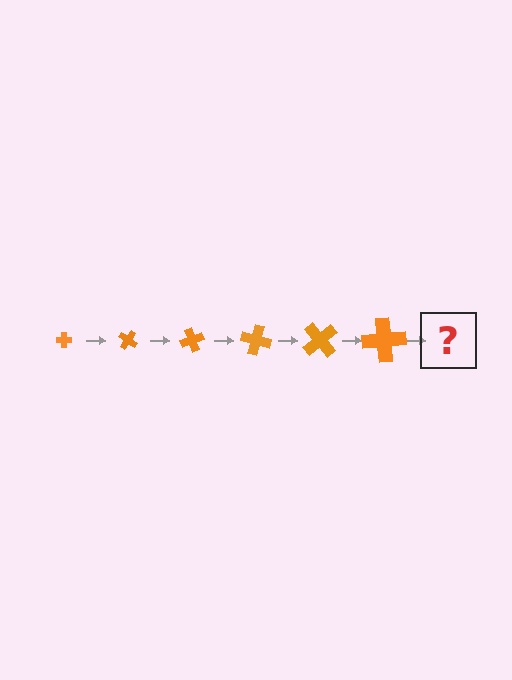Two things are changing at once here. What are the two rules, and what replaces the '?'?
The two rules are that the cross grows larger each step and it rotates 35 degrees each step. The '?' should be a cross, larger than the previous one and rotated 210 degrees from the start.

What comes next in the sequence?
The next element should be a cross, larger than the previous one and rotated 210 degrees from the start.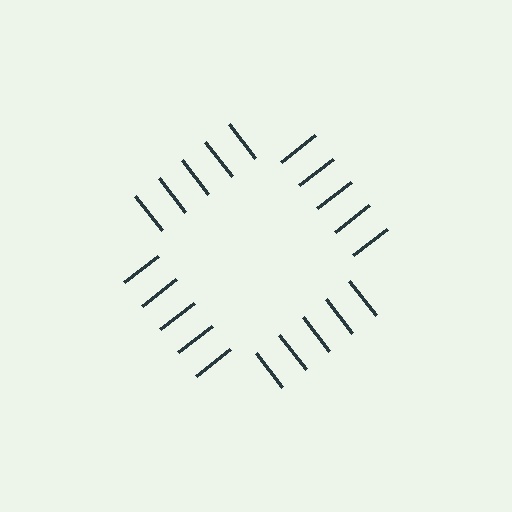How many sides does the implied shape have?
4 sides — the line-ends trace a square.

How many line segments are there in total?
20 — 5 along each of the 4 edges.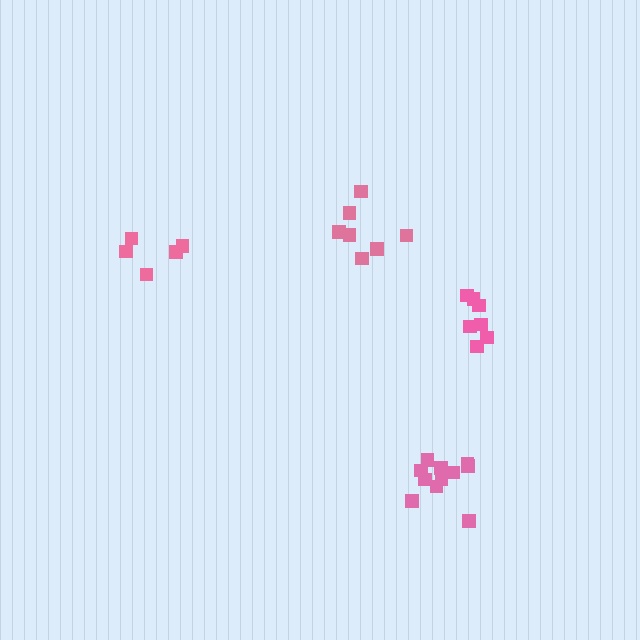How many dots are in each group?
Group 1: 7 dots, Group 2: 11 dots, Group 3: 5 dots, Group 4: 7 dots (30 total).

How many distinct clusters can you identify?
There are 4 distinct clusters.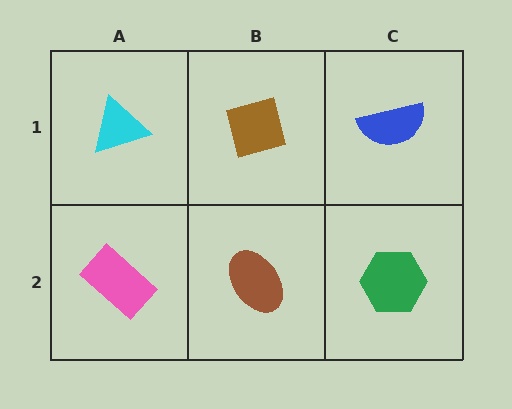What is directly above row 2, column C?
A blue semicircle.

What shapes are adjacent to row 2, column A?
A cyan triangle (row 1, column A), a brown ellipse (row 2, column B).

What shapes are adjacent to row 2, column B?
A brown diamond (row 1, column B), a pink rectangle (row 2, column A), a green hexagon (row 2, column C).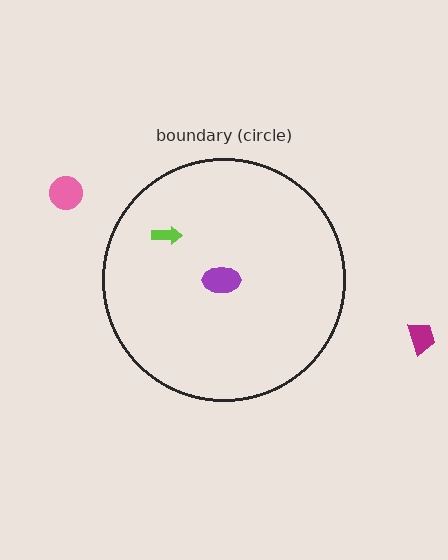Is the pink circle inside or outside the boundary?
Outside.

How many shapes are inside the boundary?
2 inside, 2 outside.